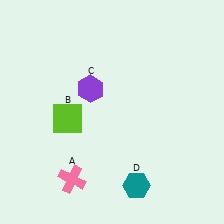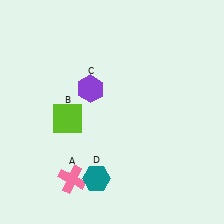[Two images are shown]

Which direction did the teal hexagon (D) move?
The teal hexagon (D) moved left.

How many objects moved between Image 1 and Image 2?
1 object moved between the two images.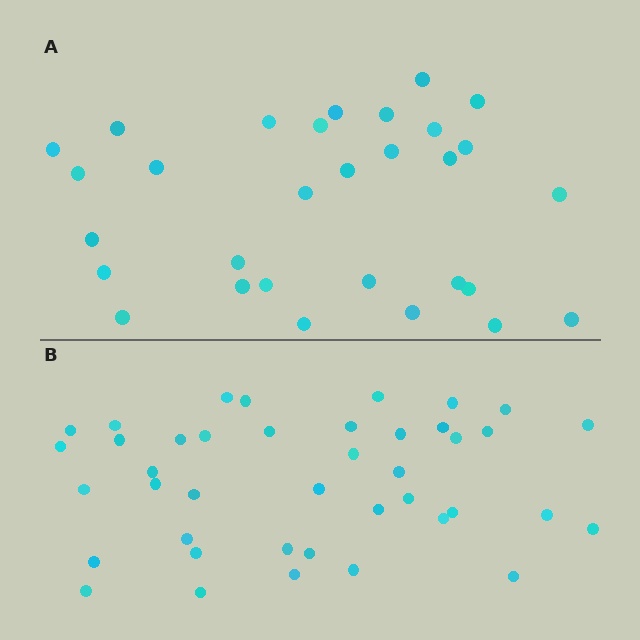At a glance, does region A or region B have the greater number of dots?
Region B (the bottom region) has more dots.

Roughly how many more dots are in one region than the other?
Region B has roughly 12 or so more dots than region A.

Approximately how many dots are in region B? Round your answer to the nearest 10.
About 40 dots. (The exact count is 41, which rounds to 40.)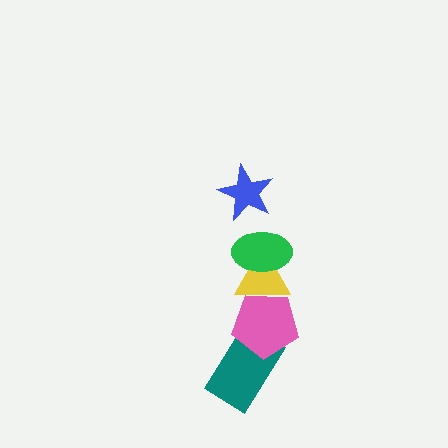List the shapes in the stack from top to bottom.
From top to bottom: the blue star, the green ellipse, the yellow triangle, the pink pentagon, the teal rectangle.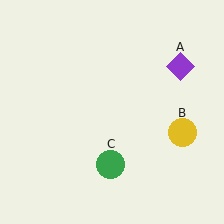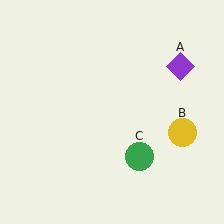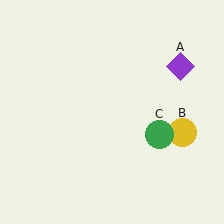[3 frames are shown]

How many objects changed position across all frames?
1 object changed position: green circle (object C).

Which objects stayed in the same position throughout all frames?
Purple diamond (object A) and yellow circle (object B) remained stationary.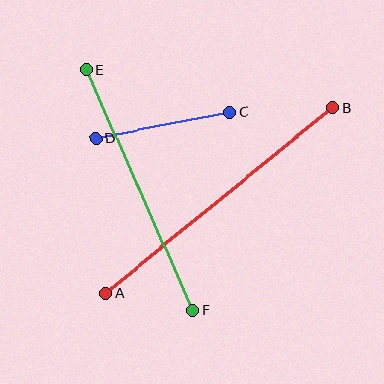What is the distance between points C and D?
The distance is approximately 137 pixels.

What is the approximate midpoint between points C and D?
The midpoint is at approximately (163, 125) pixels.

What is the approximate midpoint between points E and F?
The midpoint is at approximately (140, 190) pixels.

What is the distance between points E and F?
The distance is approximately 263 pixels.